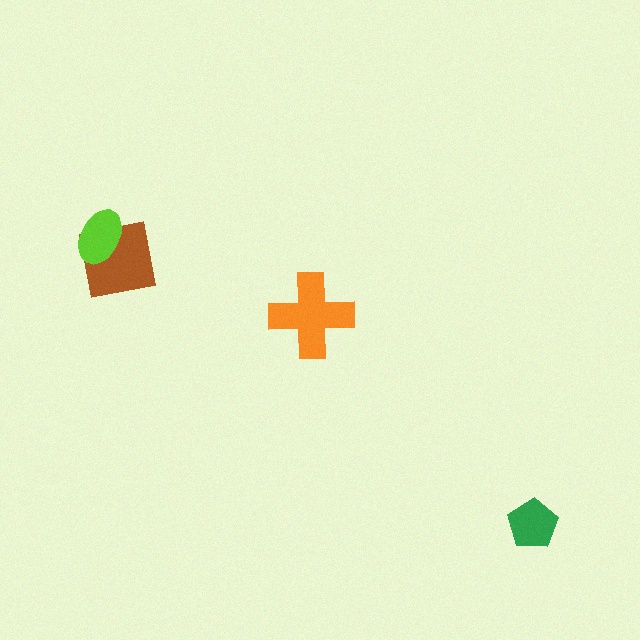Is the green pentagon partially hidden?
No, no other shape covers it.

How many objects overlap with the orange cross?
0 objects overlap with the orange cross.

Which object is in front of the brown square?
The lime ellipse is in front of the brown square.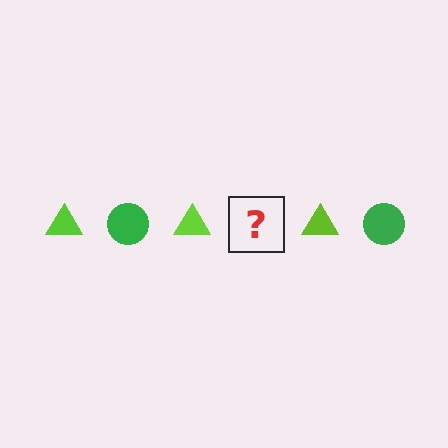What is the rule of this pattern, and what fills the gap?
The rule is that the pattern alternates between lime triangle and green circle. The gap should be filled with a green circle.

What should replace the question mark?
The question mark should be replaced with a green circle.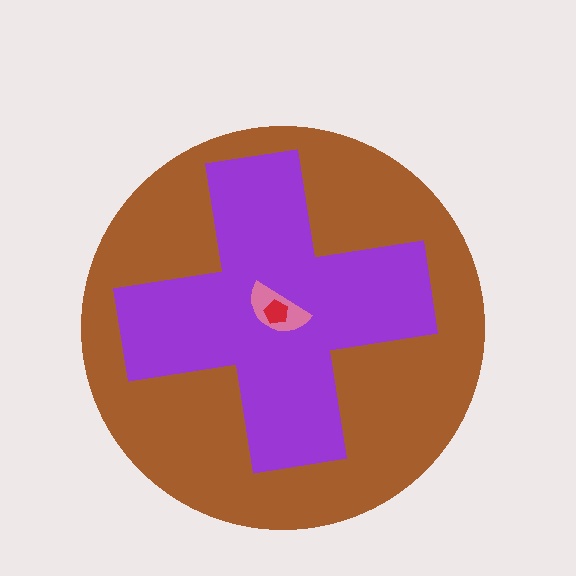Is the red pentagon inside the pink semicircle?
Yes.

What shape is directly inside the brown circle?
The purple cross.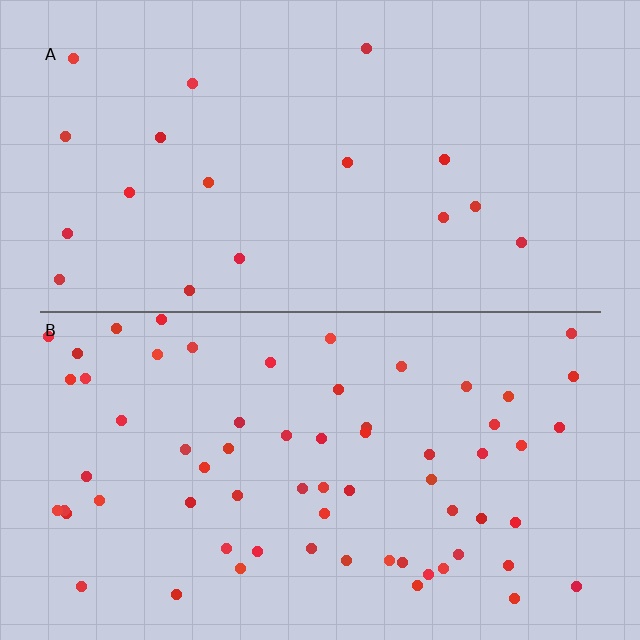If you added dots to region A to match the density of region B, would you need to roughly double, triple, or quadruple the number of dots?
Approximately quadruple.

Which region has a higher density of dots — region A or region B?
B (the bottom).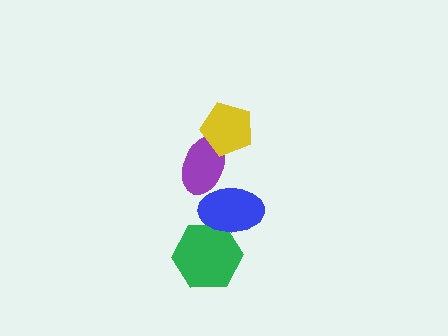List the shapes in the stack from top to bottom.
From top to bottom: the yellow pentagon, the purple ellipse, the blue ellipse, the green hexagon.